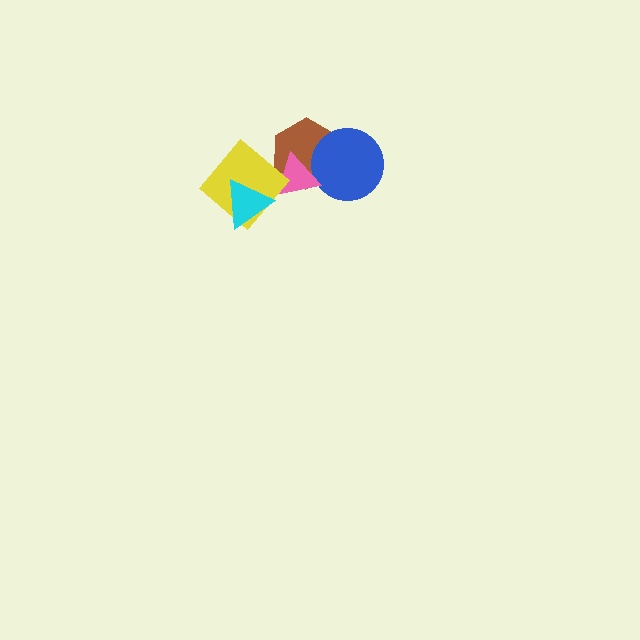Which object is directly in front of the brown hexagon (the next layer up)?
The blue circle is directly in front of the brown hexagon.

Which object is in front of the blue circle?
The pink triangle is in front of the blue circle.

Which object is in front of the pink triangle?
The yellow diamond is in front of the pink triangle.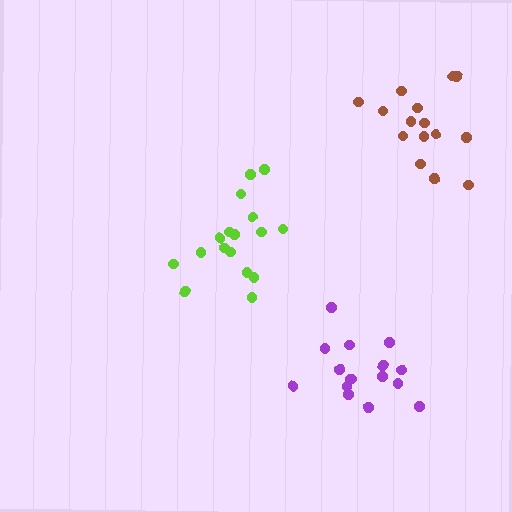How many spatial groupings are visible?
There are 3 spatial groupings.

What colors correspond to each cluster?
The clusters are colored: lime, brown, purple.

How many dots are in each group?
Group 1: 17 dots, Group 2: 15 dots, Group 3: 16 dots (48 total).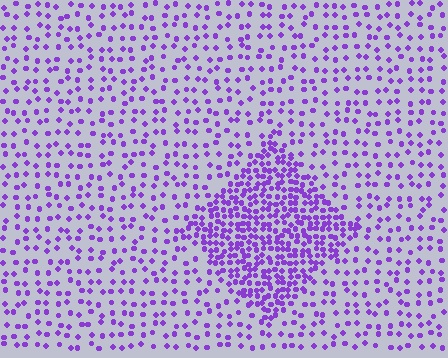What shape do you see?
I see a diamond.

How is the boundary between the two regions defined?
The boundary is defined by a change in element density (approximately 2.6x ratio). All elements are the same color, size, and shape.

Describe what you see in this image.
The image contains small purple elements arranged at two different densities. A diamond-shaped region is visible where the elements are more densely packed than the surrounding area.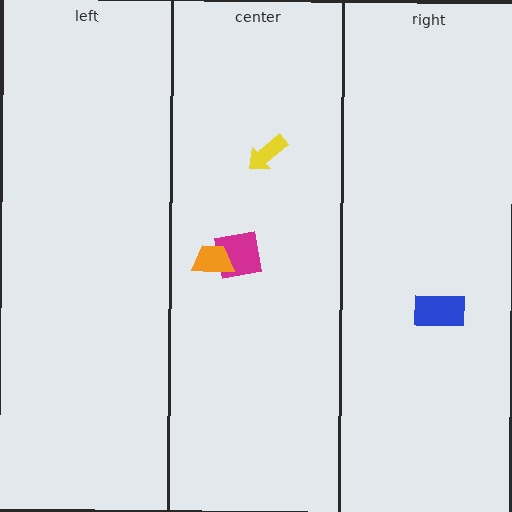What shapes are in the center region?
The magenta square, the yellow arrow, the orange trapezoid.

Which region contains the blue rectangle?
The right region.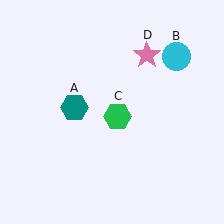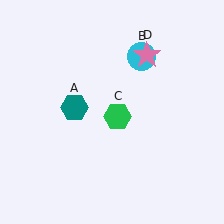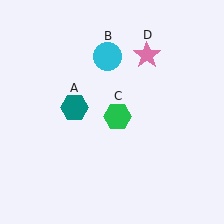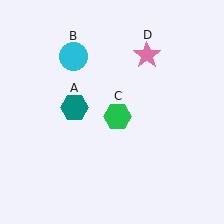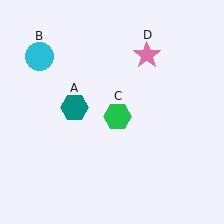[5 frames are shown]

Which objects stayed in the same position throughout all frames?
Teal hexagon (object A) and green hexagon (object C) and pink star (object D) remained stationary.